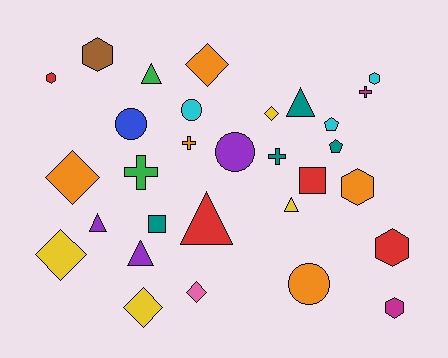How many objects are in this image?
There are 30 objects.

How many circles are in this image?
There are 4 circles.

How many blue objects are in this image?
There is 1 blue object.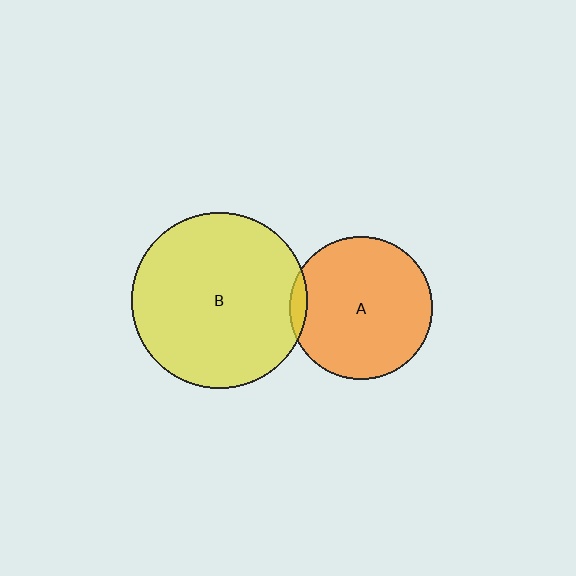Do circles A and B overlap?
Yes.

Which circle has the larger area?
Circle B (yellow).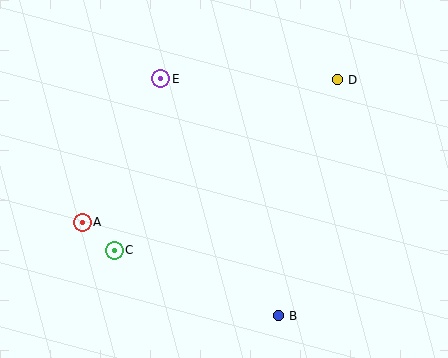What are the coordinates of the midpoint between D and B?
The midpoint between D and B is at (308, 198).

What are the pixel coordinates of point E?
Point E is at (161, 79).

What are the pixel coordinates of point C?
Point C is at (114, 250).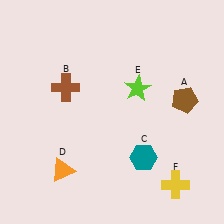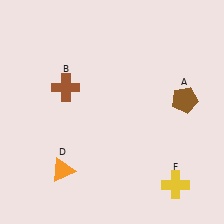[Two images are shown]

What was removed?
The teal hexagon (C), the lime star (E) were removed in Image 2.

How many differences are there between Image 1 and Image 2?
There are 2 differences between the two images.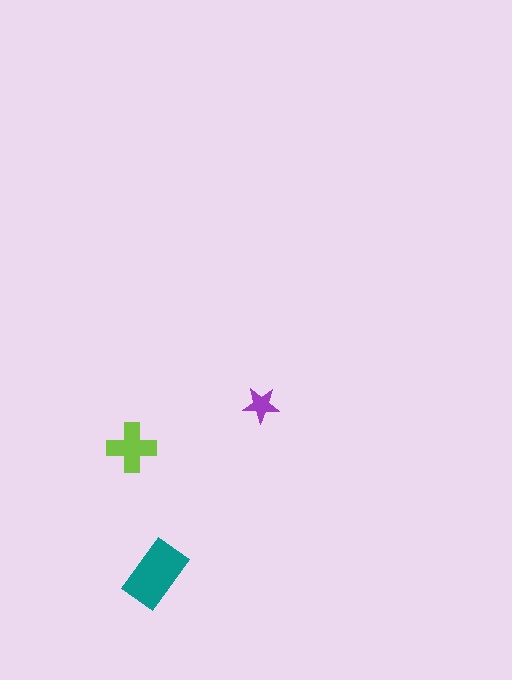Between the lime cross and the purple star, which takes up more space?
The lime cross.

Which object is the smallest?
The purple star.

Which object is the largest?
The teal rectangle.